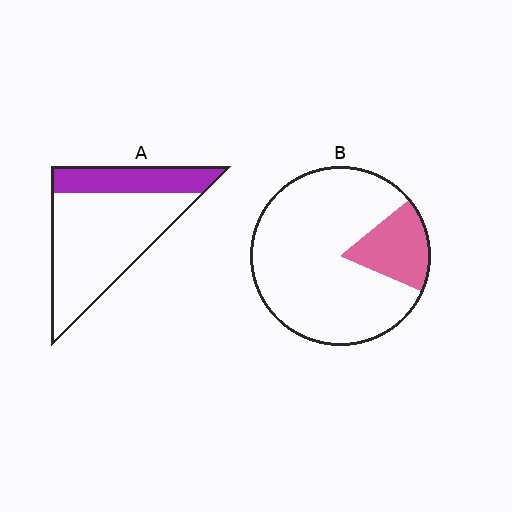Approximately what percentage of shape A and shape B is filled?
A is approximately 30% and B is approximately 20%.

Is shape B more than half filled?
No.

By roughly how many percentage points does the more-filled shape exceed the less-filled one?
By roughly 10 percentage points (A over B).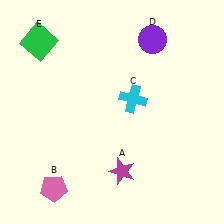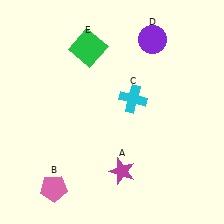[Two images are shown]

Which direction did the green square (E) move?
The green square (E) moved right.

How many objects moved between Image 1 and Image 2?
1 object moved between the two images.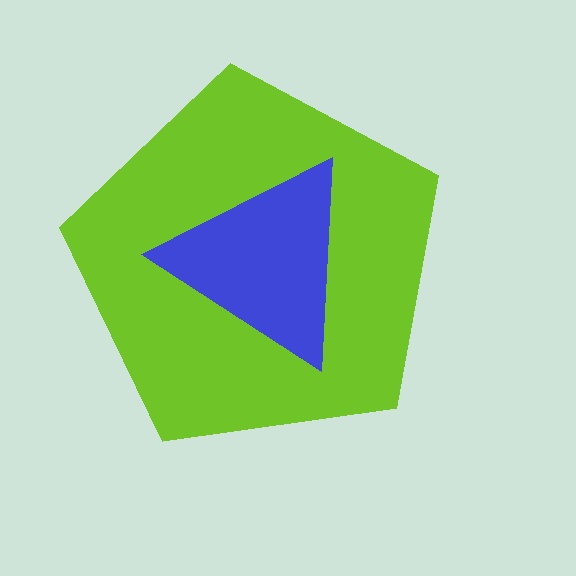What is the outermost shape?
The lime pentagon.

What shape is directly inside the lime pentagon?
The blue triangle.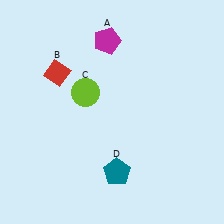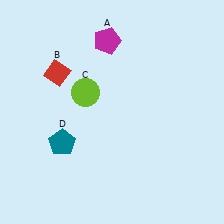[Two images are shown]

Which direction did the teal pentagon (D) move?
The teal pentagon (D) moved left.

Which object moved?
The teal pentagon (D) moved left.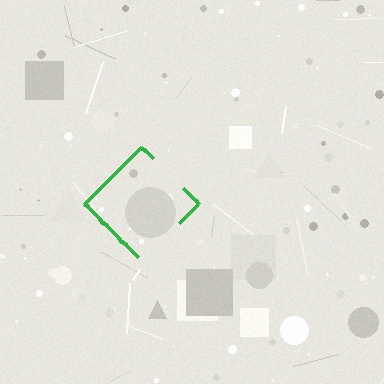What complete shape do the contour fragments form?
The contour fragments form a diamond.